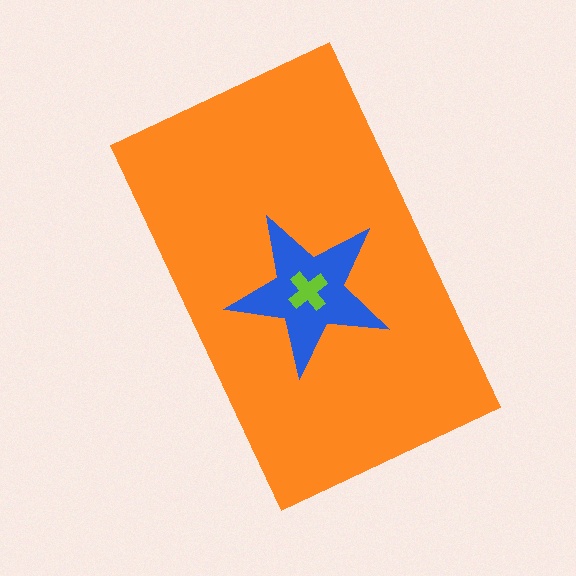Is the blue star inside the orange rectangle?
Yes.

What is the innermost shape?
The lime cross.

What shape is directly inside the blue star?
The lime cross.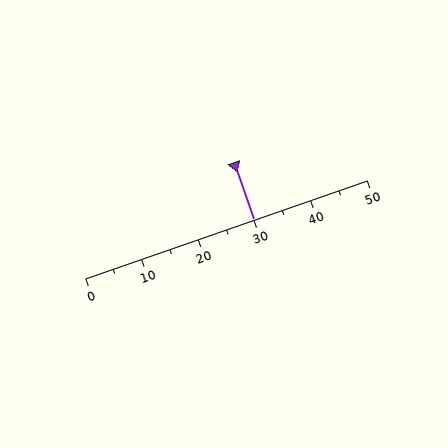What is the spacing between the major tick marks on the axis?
The major ticks are spaced 10 apart.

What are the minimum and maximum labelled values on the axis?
The axis runs from 0 to 50.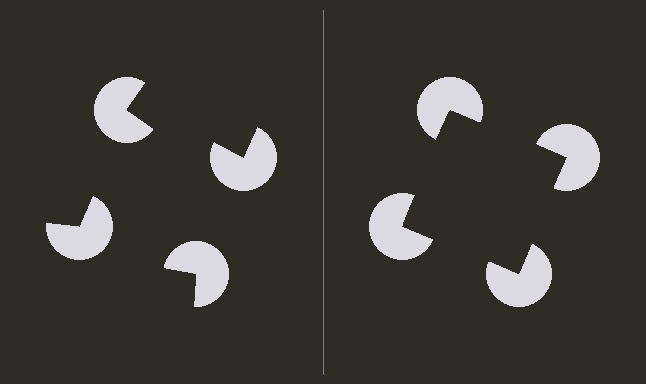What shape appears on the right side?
An illusory square.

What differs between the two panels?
The pac-man discs are positioned identically on both sides; only the wedge orientations differ. On the right they align to a square; on the left they are misaligned.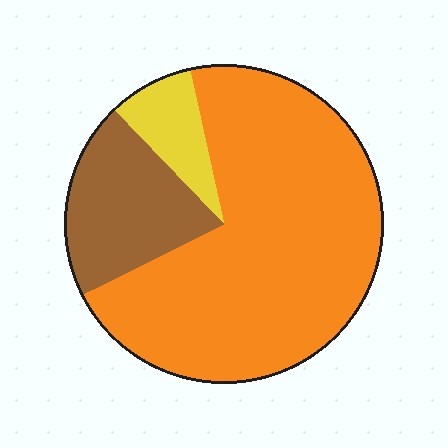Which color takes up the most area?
Orange, at roughly 70%.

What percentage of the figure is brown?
Brown covers roughly 20% of the figure.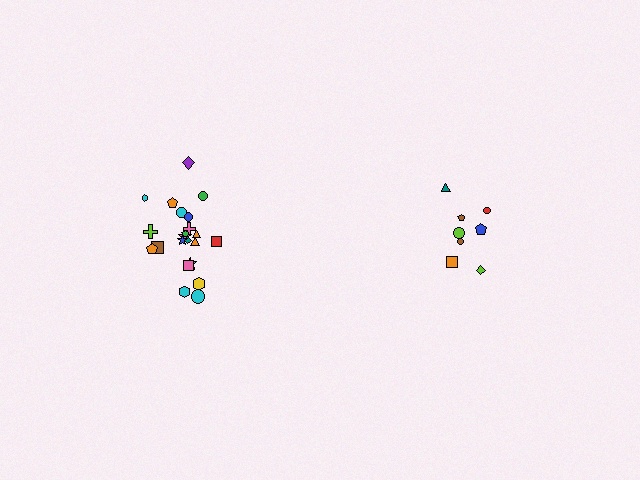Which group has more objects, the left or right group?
The left group.